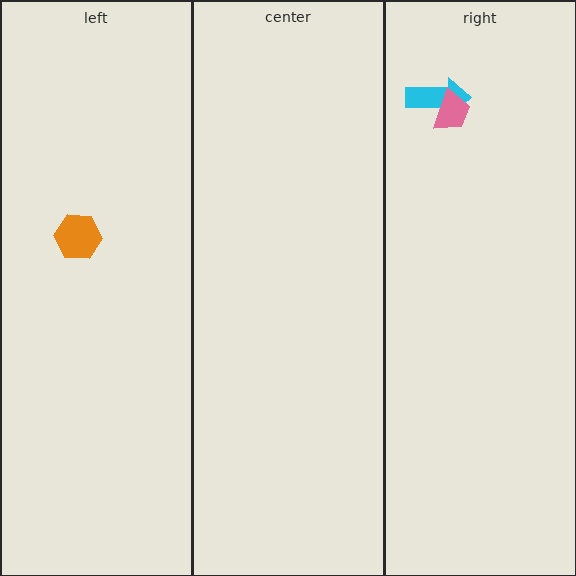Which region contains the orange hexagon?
The left region.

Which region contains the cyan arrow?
The right region.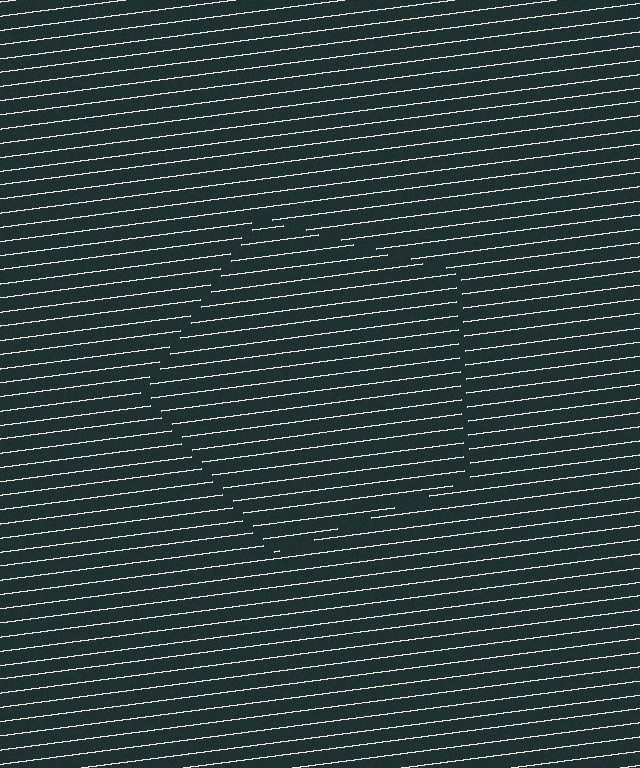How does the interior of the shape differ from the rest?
The interior of the shape contains the same grating, shifted by half a period — the contour is defined by the phase discontinuity where line-ends from the inner and outer gratings abut.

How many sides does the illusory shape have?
5 sides — the line-ends trace a pentagon.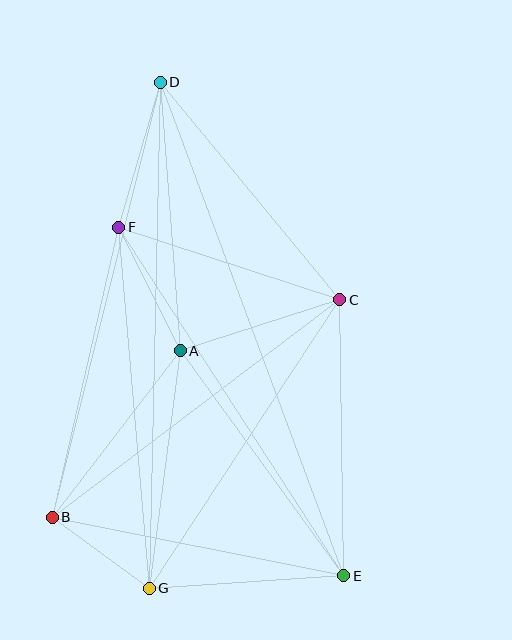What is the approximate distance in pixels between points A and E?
The distance between A and E is approximately 278 pixels.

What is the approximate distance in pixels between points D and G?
The distance between D and G is approximately 506 pixels.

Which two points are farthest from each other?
Points D and E are farthest from each other.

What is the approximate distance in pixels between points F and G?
The distance between F and G is approximately 362 pixels.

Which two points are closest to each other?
Points B and G are closest to each other.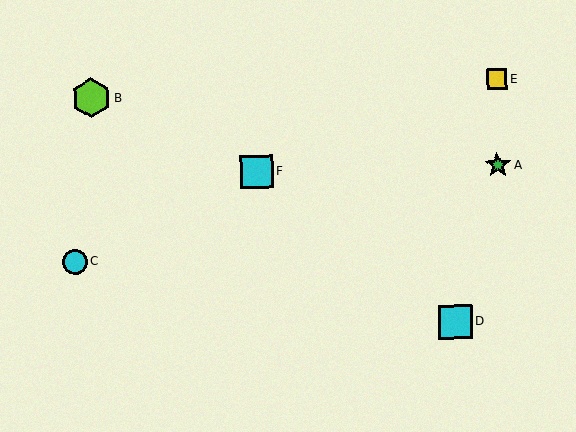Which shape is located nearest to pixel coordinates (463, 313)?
The cyan square (labeled D) at (455, 322) is nearest to that location.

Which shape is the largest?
The lime hexagon (labeled B) is the largest.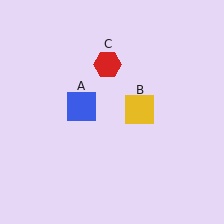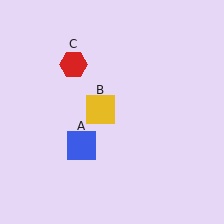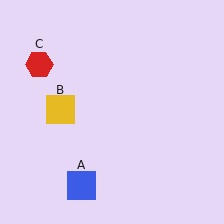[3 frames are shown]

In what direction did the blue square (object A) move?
The blue square (object A) moved down.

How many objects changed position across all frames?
3 objects changed position: blue square (object A), yellow square (object B), red hexagon (object C).